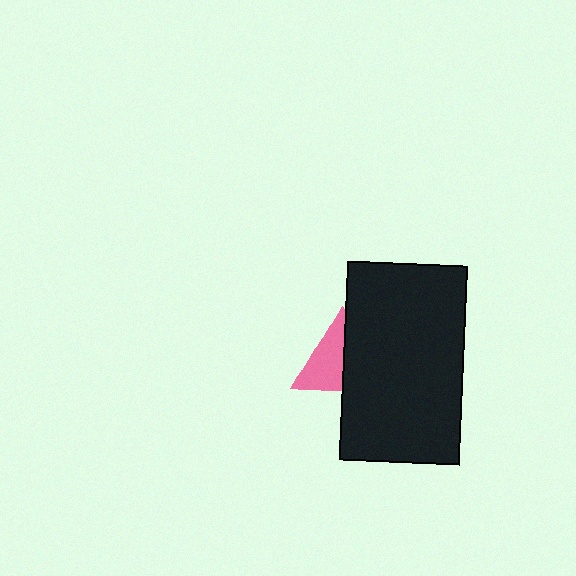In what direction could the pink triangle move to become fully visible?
The pink triangle could move left. That would shift it out from behind the black rectangle entirely.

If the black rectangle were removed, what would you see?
You would see the complete pink triangle.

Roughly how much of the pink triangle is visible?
About half of it is visible (roughly 54%).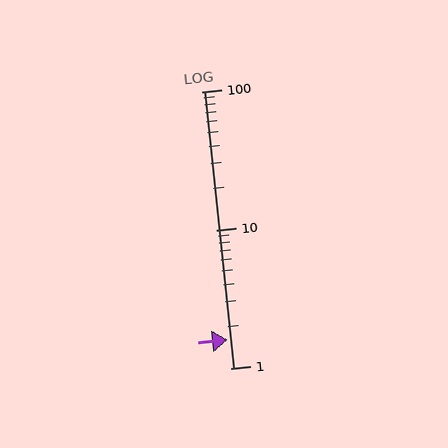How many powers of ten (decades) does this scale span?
The scale spans 2 decades, from 1 to 100.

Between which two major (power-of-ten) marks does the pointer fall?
The pointer is between 1 and 10.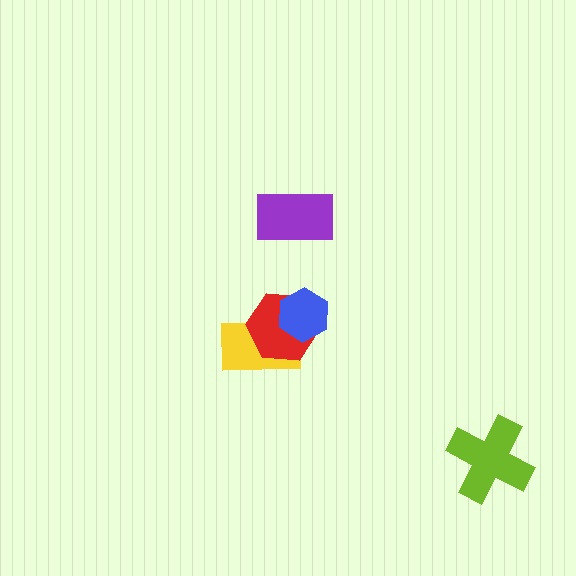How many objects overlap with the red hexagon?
2 objects overlap with the red hexagon.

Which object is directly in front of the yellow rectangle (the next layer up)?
The red hexagon is directly in front of the yellow rectangle.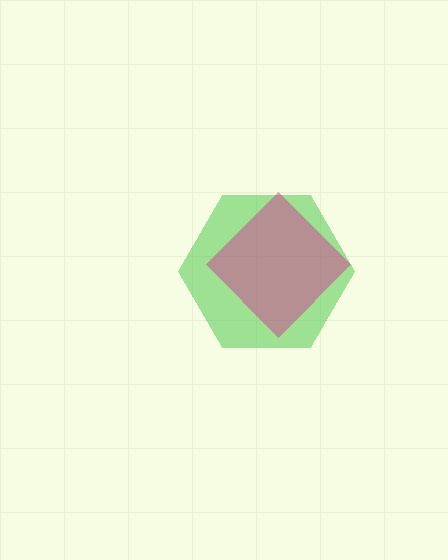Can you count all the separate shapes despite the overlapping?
Yes, there are 2 separate shapes.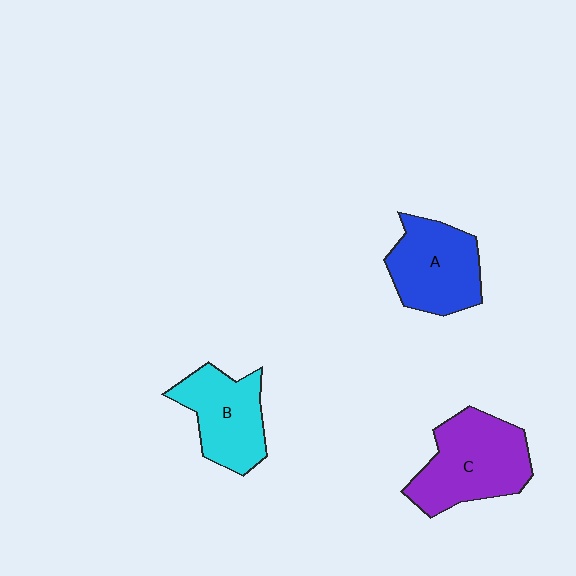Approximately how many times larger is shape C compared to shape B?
Approximately 1.3 times.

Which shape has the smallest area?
Shape B (cyan).